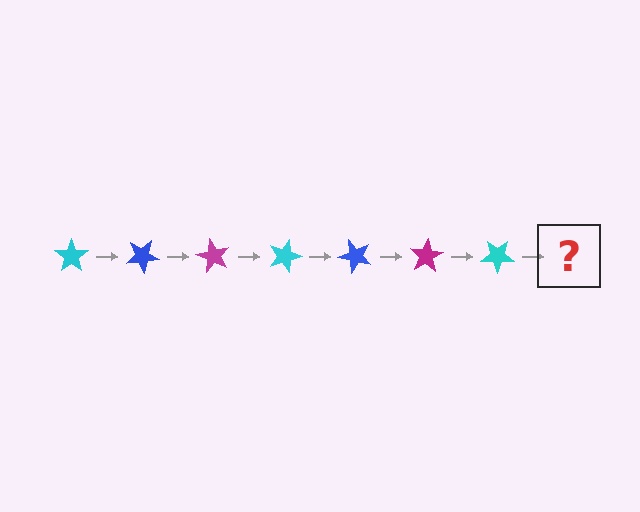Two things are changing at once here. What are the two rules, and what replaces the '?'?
The two rules are that it rotates 30 degrees each step and the color cycles through cyan, blue, and magenta. The '?' should be a blue star, rotated 210 degrees from the start.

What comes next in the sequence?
The next element should be a blue star, rotated 210 degrees from the start.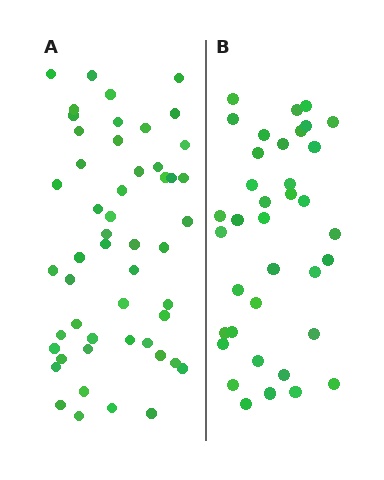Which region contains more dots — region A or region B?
Region A (the left region) has more dots.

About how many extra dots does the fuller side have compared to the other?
Region A has approximately 15 more dots than region B.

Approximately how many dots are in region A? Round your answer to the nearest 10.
About 50 dots. (The exact count is 51, which rounds to 50.)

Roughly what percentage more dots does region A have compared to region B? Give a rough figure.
About 40% more.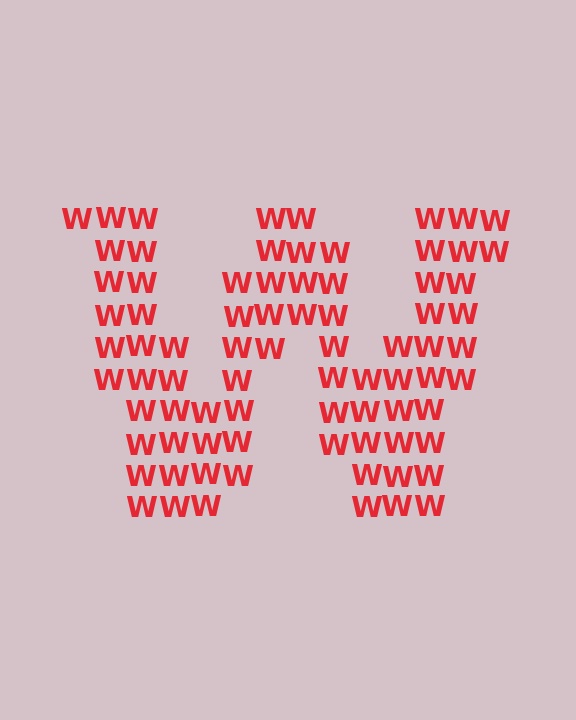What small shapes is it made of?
It is made of small letter W's.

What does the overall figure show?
The overall figure shows the letter W.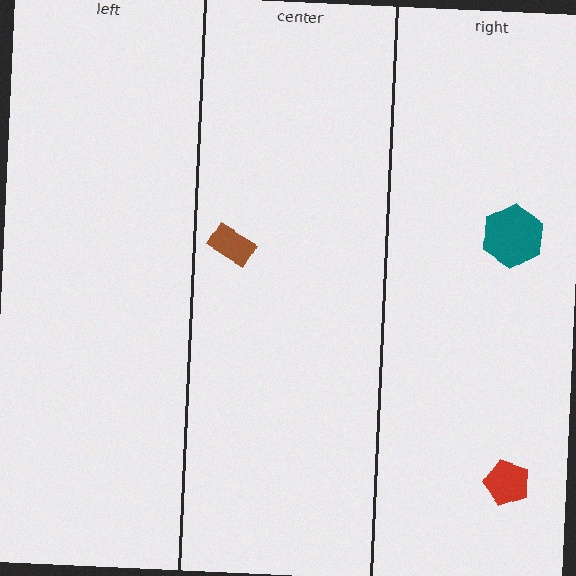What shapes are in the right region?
The teal hexagon, the red pentagon.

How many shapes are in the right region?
2.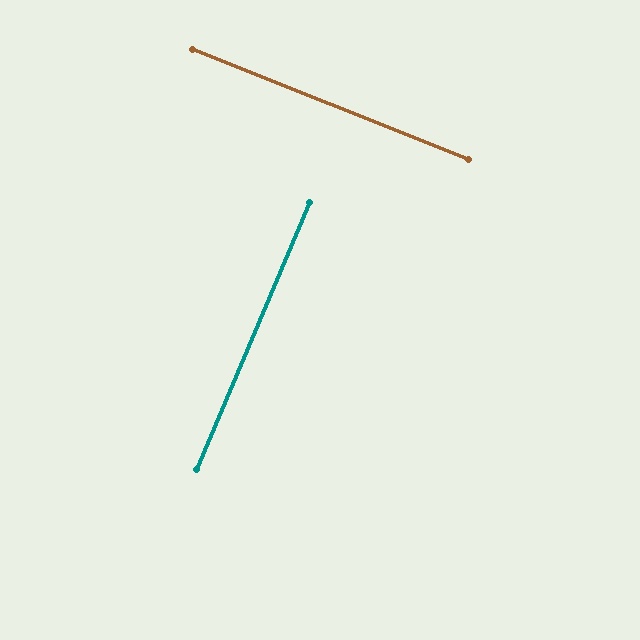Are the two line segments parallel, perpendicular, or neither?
Perpendicular — they meet at approximately 89°.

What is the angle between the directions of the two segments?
Approximately 89 degrees.